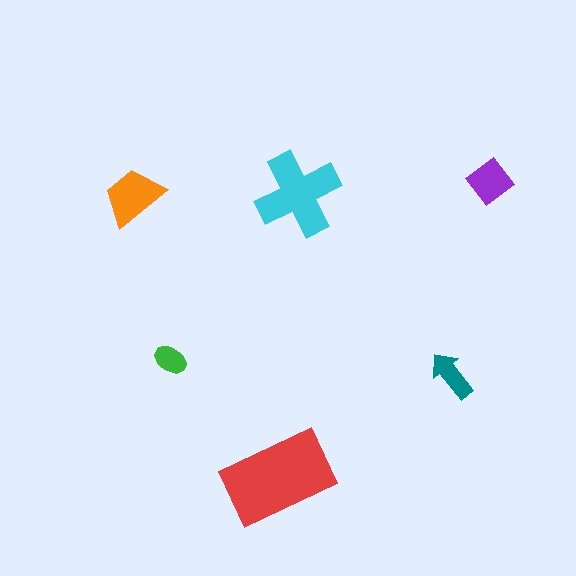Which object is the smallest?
The green ellipse.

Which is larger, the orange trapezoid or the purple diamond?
The orange trapezoid.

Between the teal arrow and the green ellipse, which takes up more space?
The teal arrow.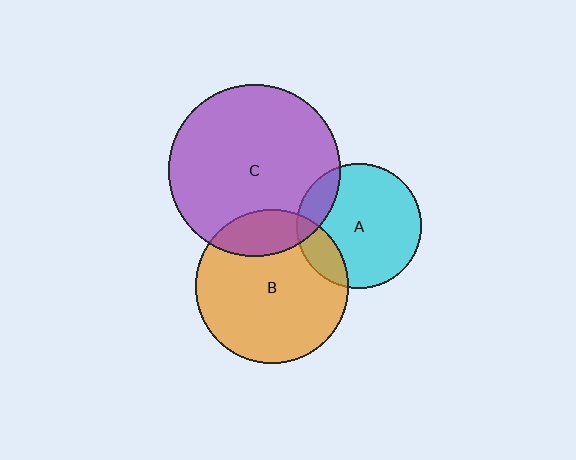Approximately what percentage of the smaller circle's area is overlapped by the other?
Approximately 15%.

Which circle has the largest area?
Circle C (purple).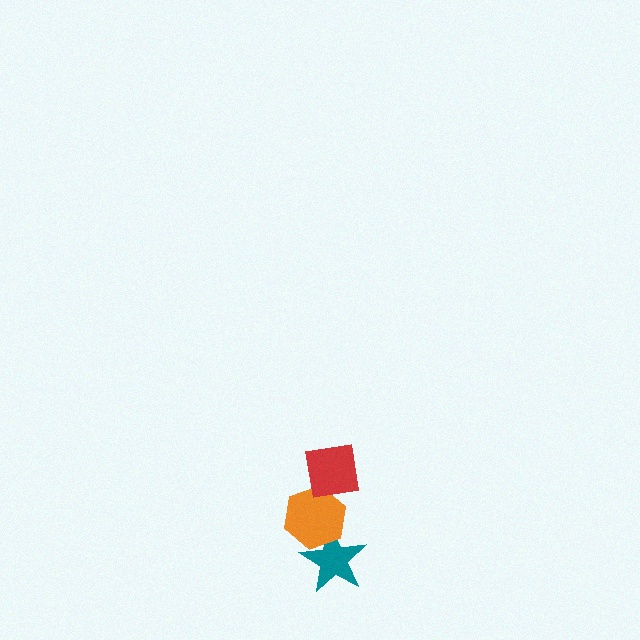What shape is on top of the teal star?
The orange hexagon is on top of the teal star.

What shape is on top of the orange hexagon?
The red square is on top of the orange hexagon.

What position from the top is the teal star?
The teal star is 3rd from the top.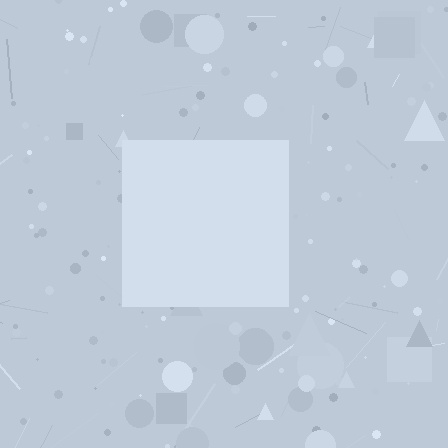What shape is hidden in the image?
A square is hidden in the image.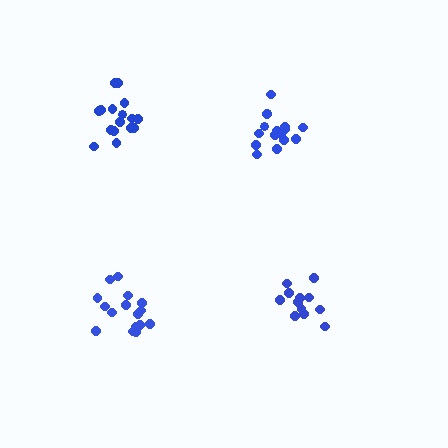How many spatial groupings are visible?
There are 4 spatial groupings.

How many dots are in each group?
Group 1: 12 dots, Group 2: 17 dots, Group 3: 16 dots, Group 4: 16 dots (61 total).